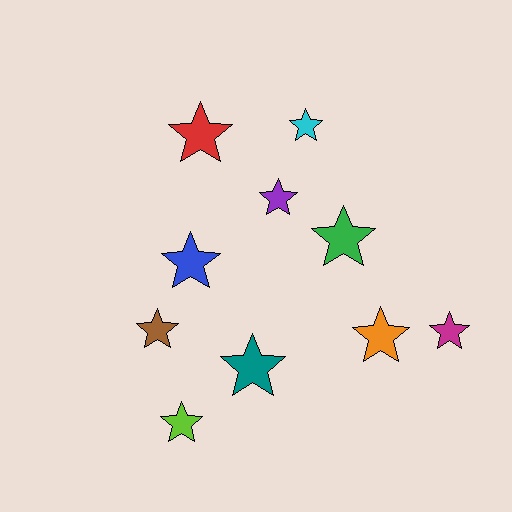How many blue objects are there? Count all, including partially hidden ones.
There is 1 blue object.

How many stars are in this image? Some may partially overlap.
There are 10 stars.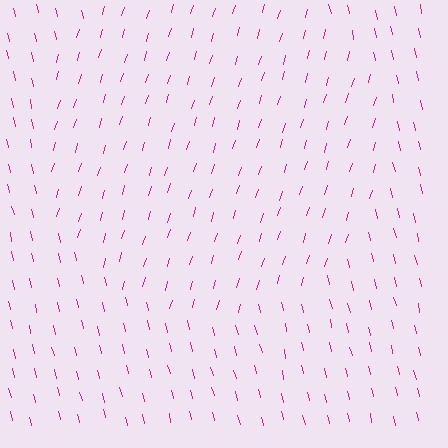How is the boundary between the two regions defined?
The boundary is defined purely by a change in line orientation (approximately 31 degrees difference). All lines are the same color and thickness.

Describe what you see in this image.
The image is filled with small magenta line segments. A circle region in the image has lines oriented differently from the surrounding lines, creating a visible texture boundary.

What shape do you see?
I see a circle.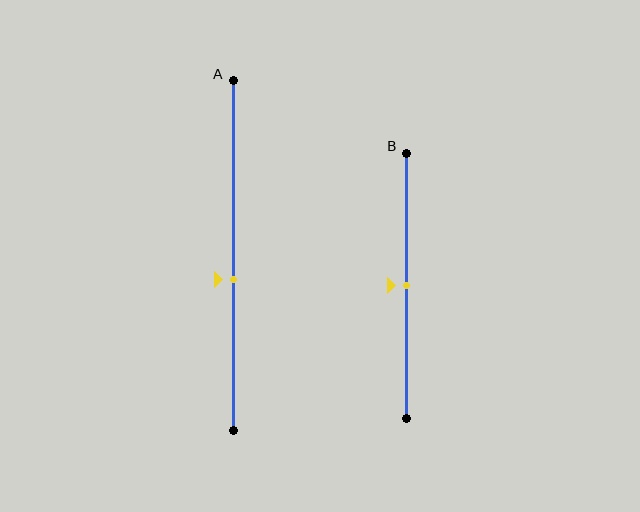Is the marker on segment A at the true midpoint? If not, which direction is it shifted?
No, the marker on segment A is shifted downward by about 7% of the segment length.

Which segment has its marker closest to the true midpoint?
Segment B has its marker closest to the true midpoint.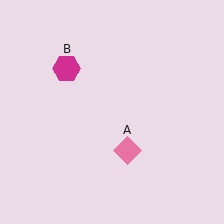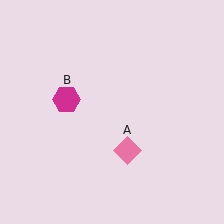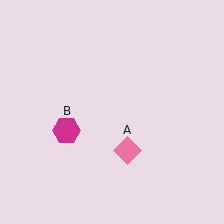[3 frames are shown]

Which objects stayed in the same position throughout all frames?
Pink diamond (object A) remained stationary.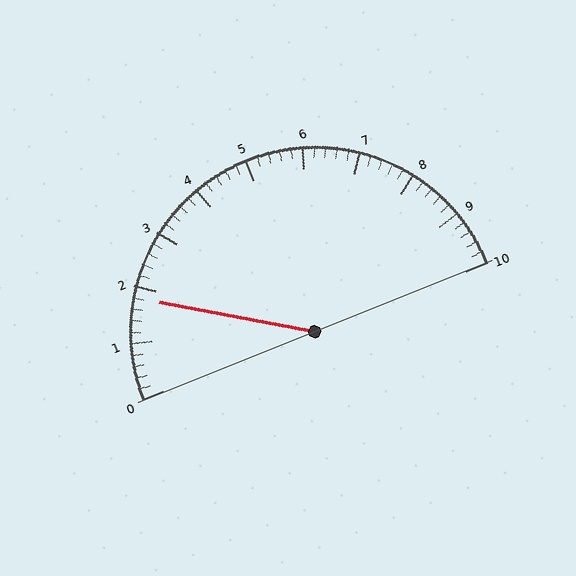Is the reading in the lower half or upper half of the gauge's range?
The reading is in the lower half of the range (0 to 10).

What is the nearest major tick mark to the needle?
The nearest major tick mark is 2.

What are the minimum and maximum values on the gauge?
The gauge ranges from 0 to 10.